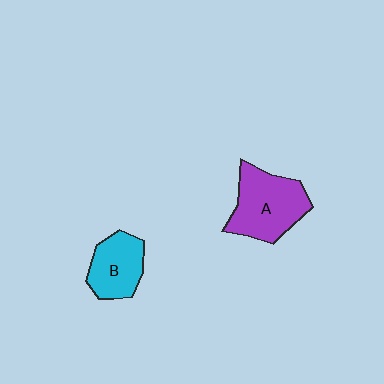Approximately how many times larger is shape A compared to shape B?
Approximately 1.4 times.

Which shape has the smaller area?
Shape B (cyan).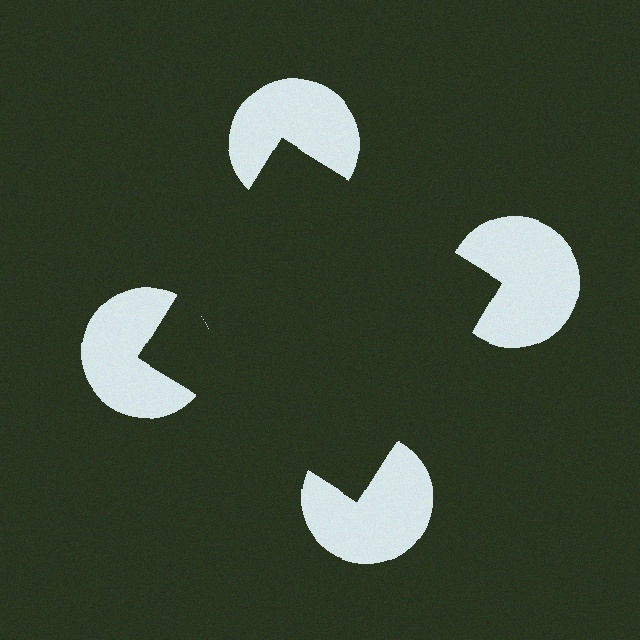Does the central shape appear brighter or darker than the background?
It typically appears slightly darker than the background, even though no actual brightness change is drawn.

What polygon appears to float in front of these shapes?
An illusory square — its edges are inferred from the aligned wedge cuts in the pac-man discs, not physically drawn.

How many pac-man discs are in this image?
There are 4 — one at each vertex of the illusory square.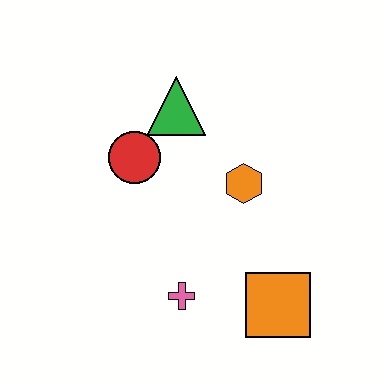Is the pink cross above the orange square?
Yes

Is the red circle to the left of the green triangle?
Yes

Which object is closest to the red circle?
The green triangle is closest to the red circle.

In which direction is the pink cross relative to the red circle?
The pink cross is below the red circle.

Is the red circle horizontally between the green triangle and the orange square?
No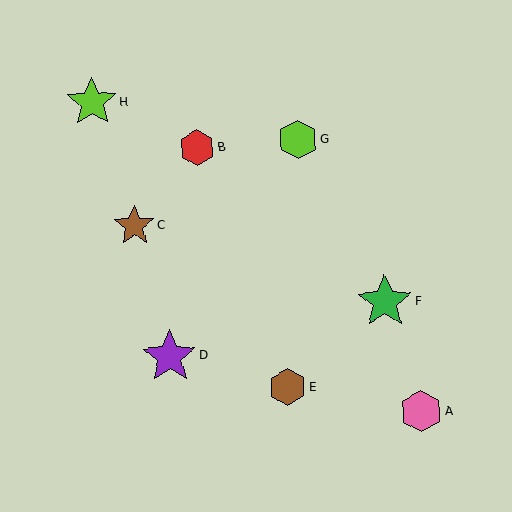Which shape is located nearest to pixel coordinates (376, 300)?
The green star (labeled F) at (385, 302) is nearest to that location.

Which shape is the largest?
The green star (labeled F) is the largest.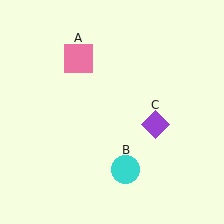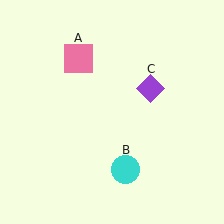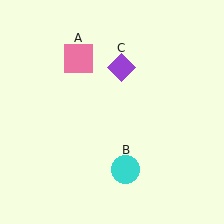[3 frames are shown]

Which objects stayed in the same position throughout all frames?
Pink square (object A) and cyan circle (object B) remained stationary.